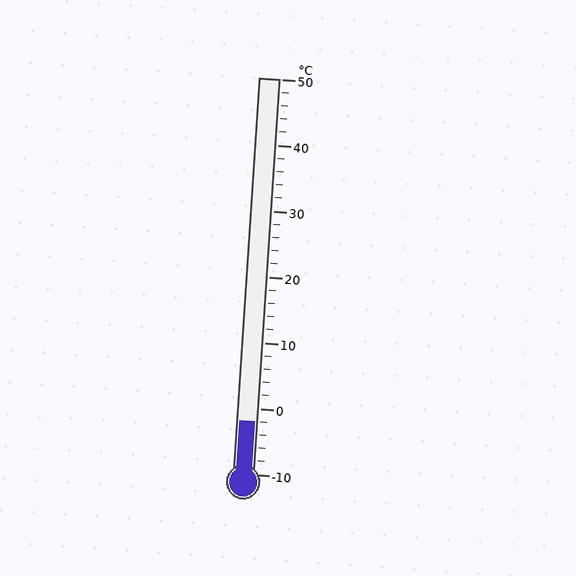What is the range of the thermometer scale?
The thermometer scale ranges from -10°C to 50°C.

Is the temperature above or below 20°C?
The temperature is below 20°C.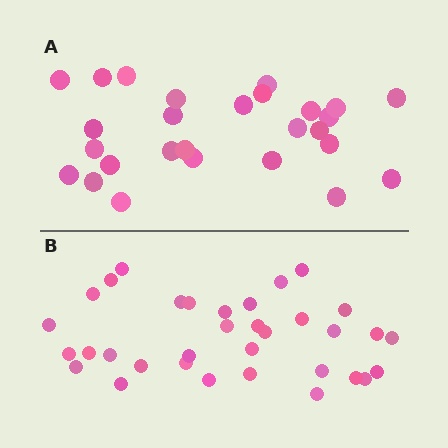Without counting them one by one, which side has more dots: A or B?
Region B (the bottom region) has more dots.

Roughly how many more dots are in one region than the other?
Region B has roughly 8 or so more dots than region A.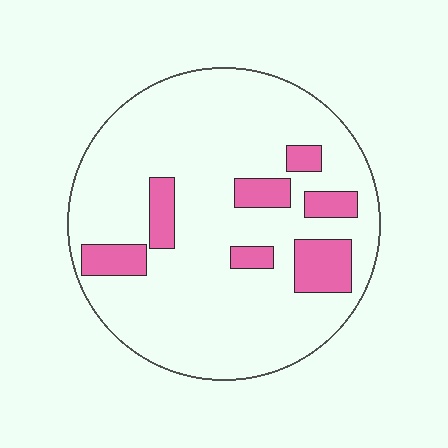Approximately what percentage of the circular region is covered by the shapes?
Approximately 15%.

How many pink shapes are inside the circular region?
7.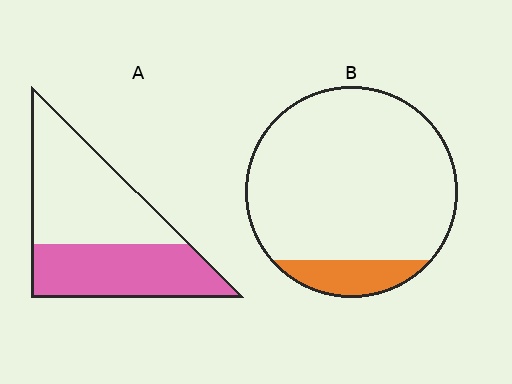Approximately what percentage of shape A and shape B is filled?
A is approximately 45% and B is approximately 10%.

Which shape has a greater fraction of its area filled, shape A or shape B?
Shape A.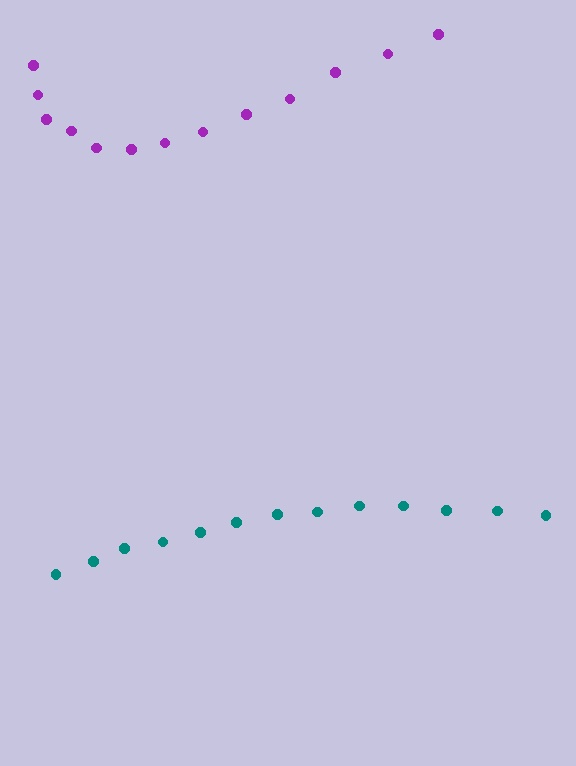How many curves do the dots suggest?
There are 2 distinct paths.